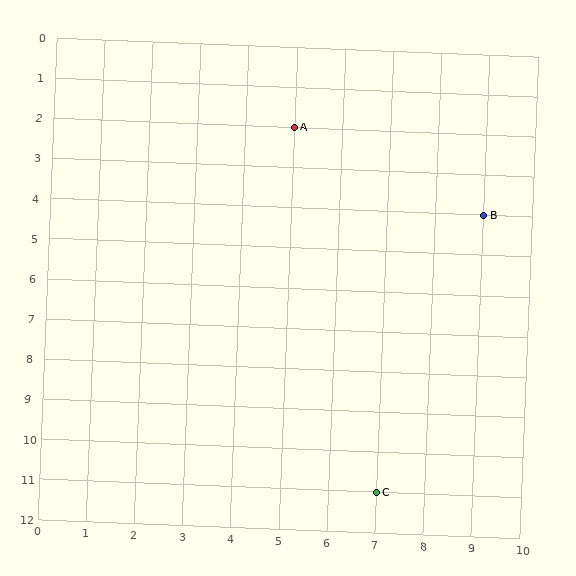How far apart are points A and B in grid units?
Points A and B are 4 columns and 2 rows apart (about 4.5 grid units diagonally).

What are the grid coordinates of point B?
Point B is at grid coordinates (9, 4).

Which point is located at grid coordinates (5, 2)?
Point A is at (5, 2).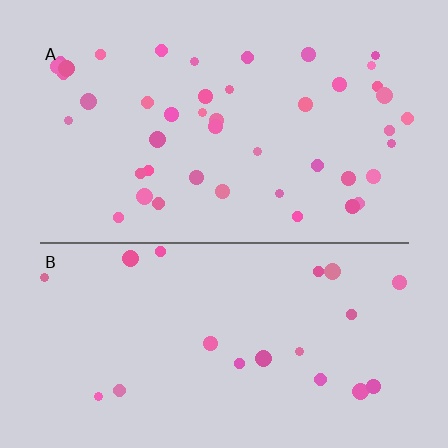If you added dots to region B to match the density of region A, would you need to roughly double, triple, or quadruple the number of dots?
Approximately double.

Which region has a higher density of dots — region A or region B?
A (the top).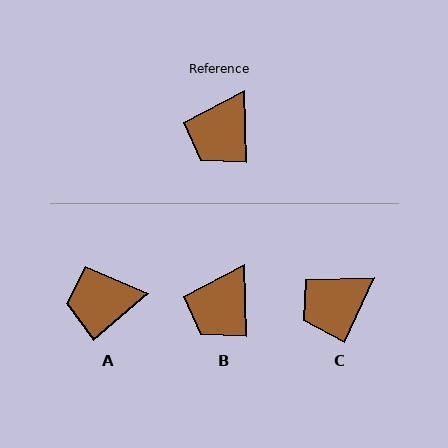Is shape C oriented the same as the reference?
No, it is off by about 26 degrees.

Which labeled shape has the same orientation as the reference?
B.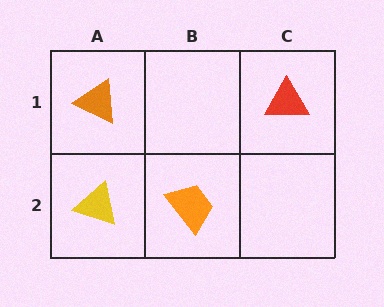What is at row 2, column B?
An orange trapezoid.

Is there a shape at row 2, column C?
No, that cell is empty.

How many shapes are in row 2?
2 shapes.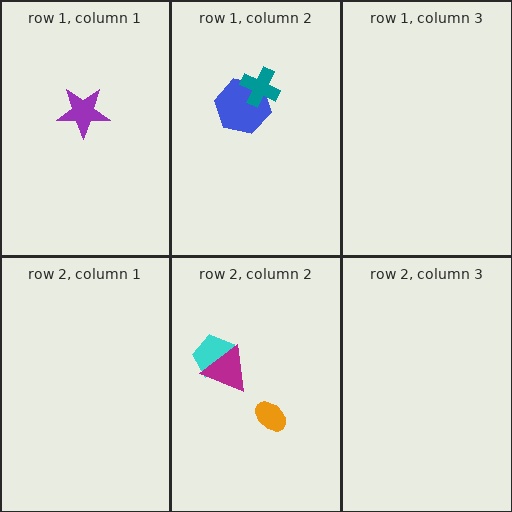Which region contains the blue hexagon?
The row 1, column 2 region.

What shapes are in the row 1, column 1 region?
The purple star.